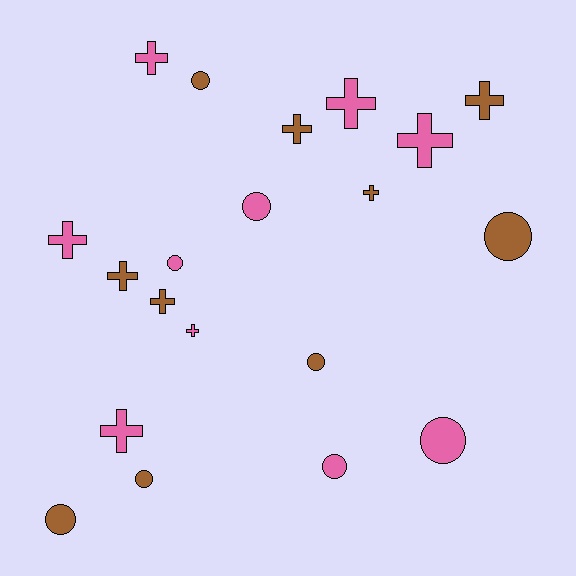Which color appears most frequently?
Brown, with 10 objects.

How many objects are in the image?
There are 20 objects.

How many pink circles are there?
There are 4 pink circles.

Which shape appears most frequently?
Cross, with 11 objects.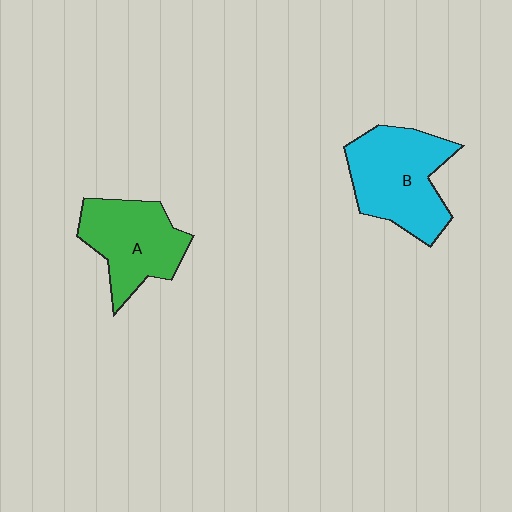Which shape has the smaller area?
Shape A (green).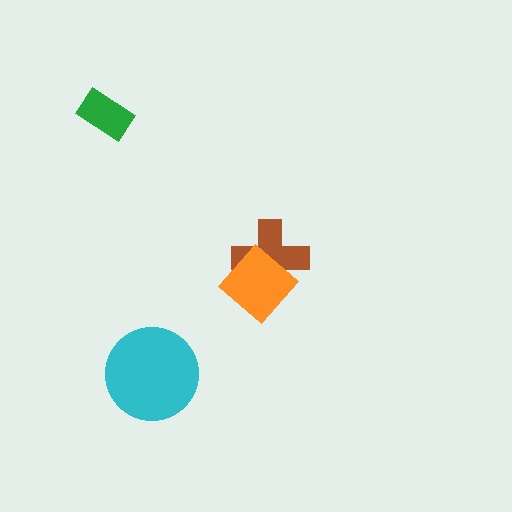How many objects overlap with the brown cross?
1 object overlaps with the brown cross.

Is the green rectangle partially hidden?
No, no other shape covers it.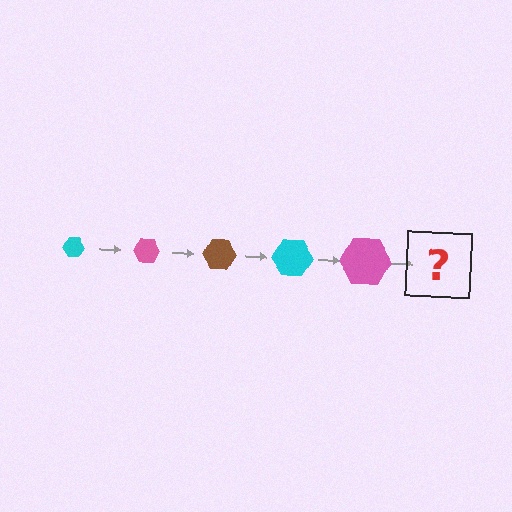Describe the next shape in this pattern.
It should be a brown hexagon, larger than the previous one.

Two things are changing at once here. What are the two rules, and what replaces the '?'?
The two rules are that the hexagon grows larger each step and the color cycles through cyan, pink, and brown. The '?' should be a brown hexagon, larger than the previous one.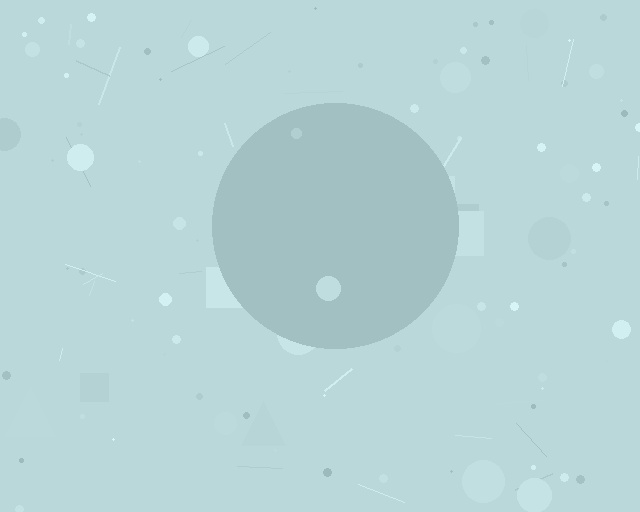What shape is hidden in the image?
A circle is hidden in the image.